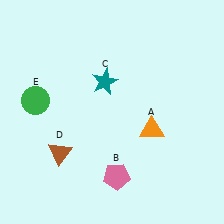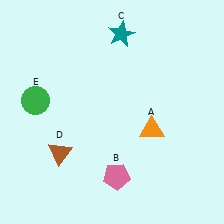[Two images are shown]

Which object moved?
The teal star (C) moved up.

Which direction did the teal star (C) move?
The teal star (C) moved up.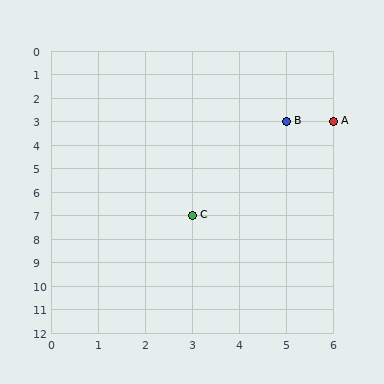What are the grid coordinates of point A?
Point A is at grid coordinates (6, 3).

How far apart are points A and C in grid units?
Points A and C are 3 columns and 4 rows apart (about 5.0 grid units diagonally).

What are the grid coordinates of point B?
Point B is at grid coordinates (5, 3).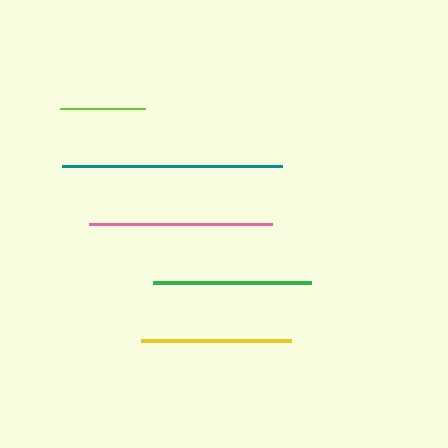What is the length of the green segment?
The green segment is approximately 158 pixels long.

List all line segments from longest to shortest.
From longest to shortest: teal, pink, green, yellow, lime.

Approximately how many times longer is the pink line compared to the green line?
The pink line is approximately 1.2 times the length of the green line.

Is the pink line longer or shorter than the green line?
The pink line is longer than the green line.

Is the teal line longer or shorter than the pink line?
The teal line is longer than the pink line.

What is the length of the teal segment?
The teal segment is approximately 221 pixels long.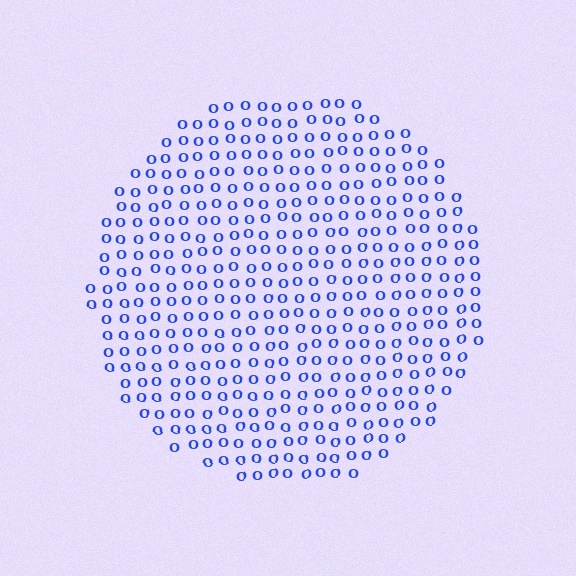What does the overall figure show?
The overall figure shows a circle.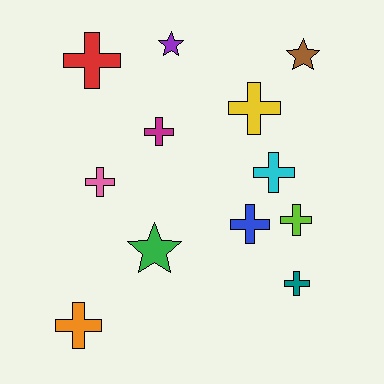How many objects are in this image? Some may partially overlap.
There are 12 objects.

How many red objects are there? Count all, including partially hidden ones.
There is 1 red object.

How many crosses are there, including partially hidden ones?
There are 9 crosses.